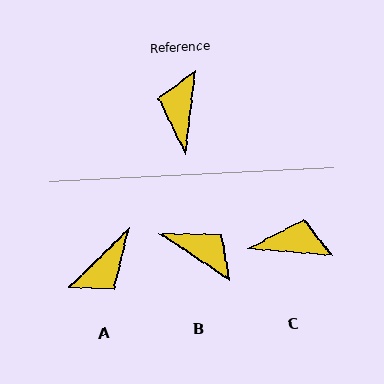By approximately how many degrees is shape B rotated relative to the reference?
Approximately 118 degrees clockwise.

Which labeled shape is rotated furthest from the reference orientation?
A, about 140 degrees away.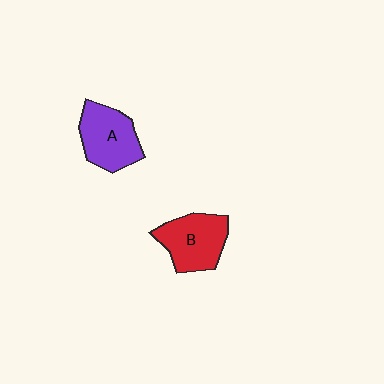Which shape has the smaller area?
Shape A (purple).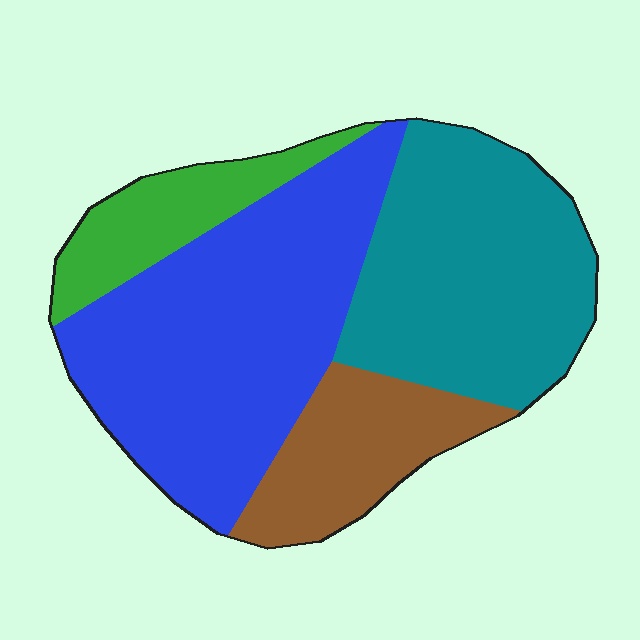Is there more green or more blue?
Blue.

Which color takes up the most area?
Blue, at roughly 40%.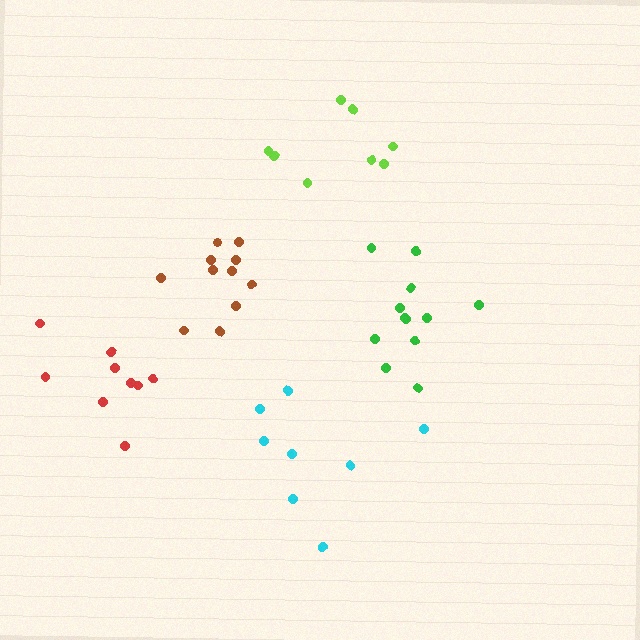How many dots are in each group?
Group 1: 11 dots, Group 2: 12 dots, Group 3: 8 dots, Group 4: 8 dots, Group 5: 9 dots (48 total).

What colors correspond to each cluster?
The clusters are colored: brown, green, lime, cyan, red.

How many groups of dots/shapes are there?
There are 5 groups.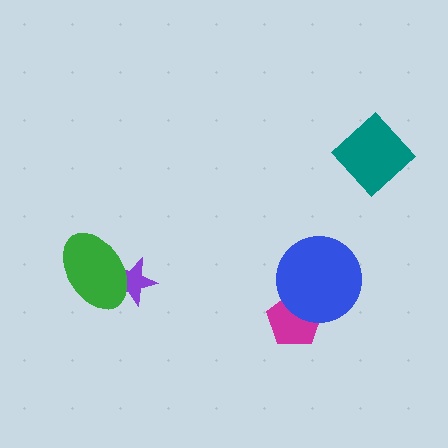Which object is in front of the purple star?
The green ellipse is in front of the purple star.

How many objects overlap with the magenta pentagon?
1 object overlaps with the magenta pentagon.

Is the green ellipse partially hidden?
No, no other shape covers it.